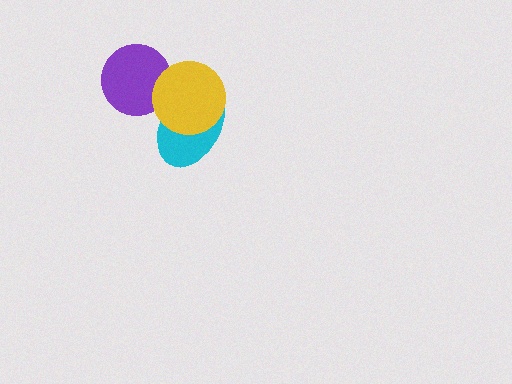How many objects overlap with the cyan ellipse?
2 objects overlap with the cyan ellipse.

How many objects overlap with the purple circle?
2 objects overlap with the purple circle.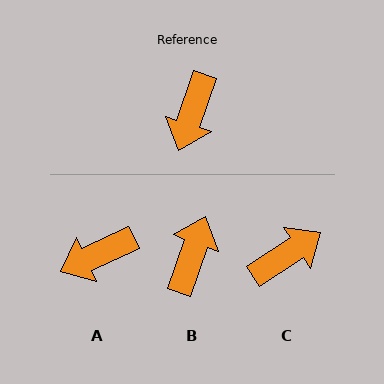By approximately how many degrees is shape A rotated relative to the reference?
Approximately 46 degrees clockwise.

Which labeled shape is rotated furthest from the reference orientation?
B, about 179 degrees away.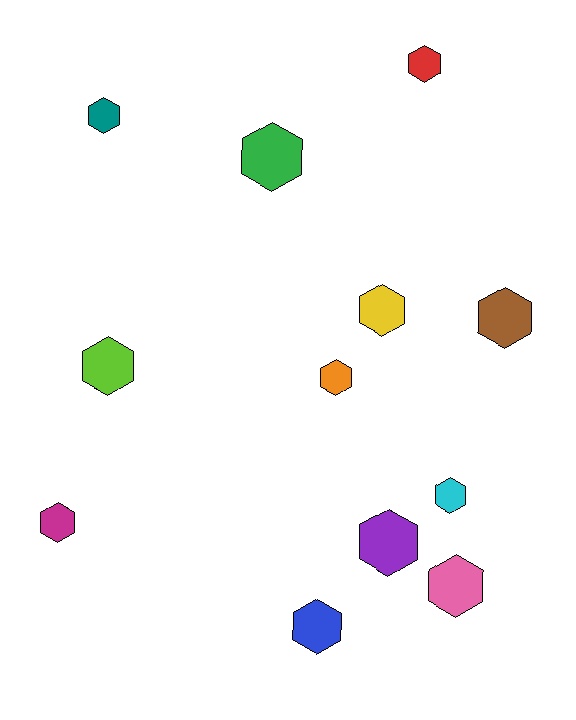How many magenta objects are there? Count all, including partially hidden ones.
There is 1 magenta object.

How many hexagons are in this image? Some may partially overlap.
There are 12 hexagons.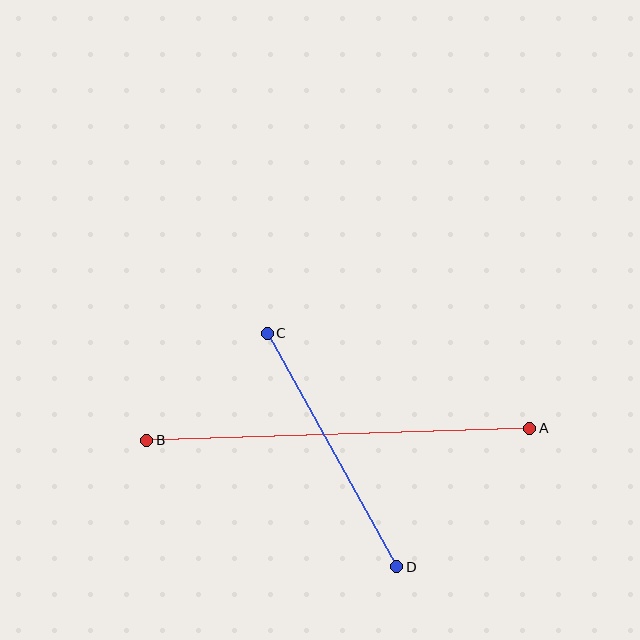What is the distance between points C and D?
The distance is approximately 267 pixels.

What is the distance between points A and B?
The distance is approximately 383 pixels.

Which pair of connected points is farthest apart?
Points A and B are farthest apart.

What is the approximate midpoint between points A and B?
The midpoint is at approximately (338, 434) pixels.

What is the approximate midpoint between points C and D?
The midpoint is at approximately (332, 450) pixels.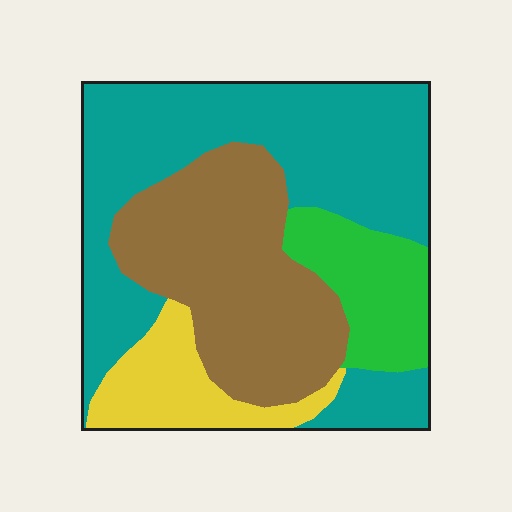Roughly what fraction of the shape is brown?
Brown takes up about one third (1/3) of the shape.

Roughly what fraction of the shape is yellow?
Yellow covers about 10% of the shape.